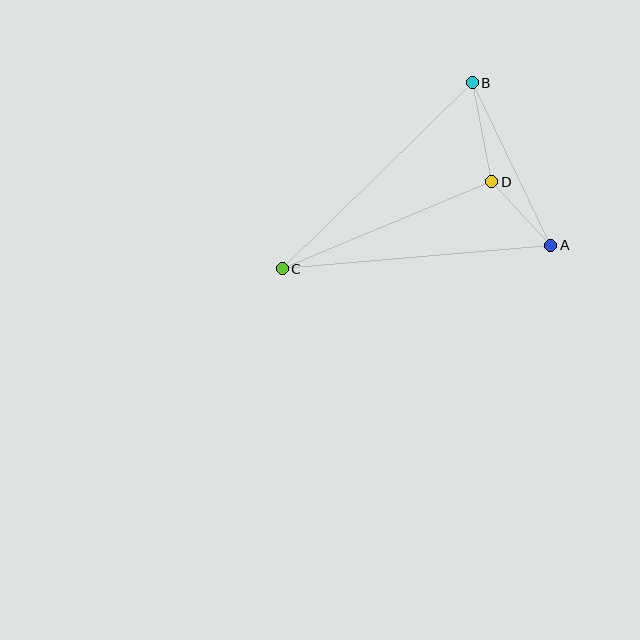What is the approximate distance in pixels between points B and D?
The distance between B and D is approximately 101 pixels.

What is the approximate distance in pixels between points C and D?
The distance between C and D is approximately 227 pixels.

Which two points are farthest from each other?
Points A and C are farthest from each other.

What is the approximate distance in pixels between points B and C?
The distance between B and C is approximately 266 pixels.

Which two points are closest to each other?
Points A and D are closest to each other.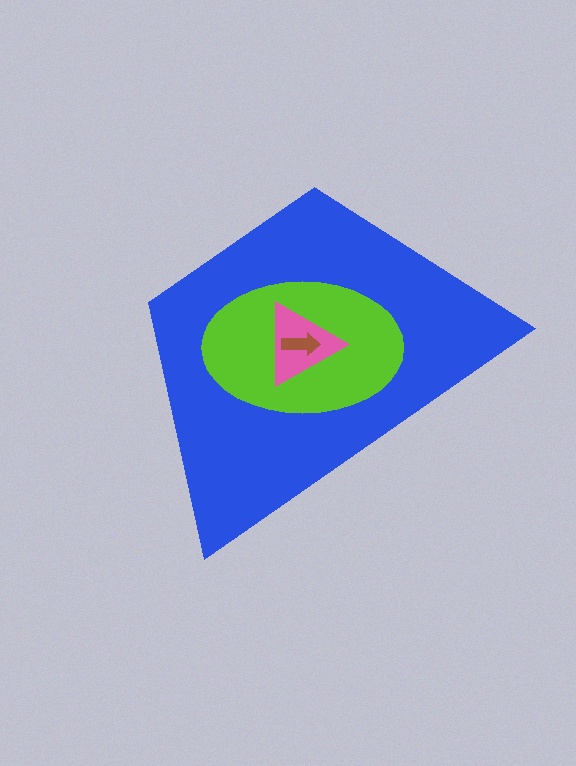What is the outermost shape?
The blue trapezoid.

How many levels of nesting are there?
4.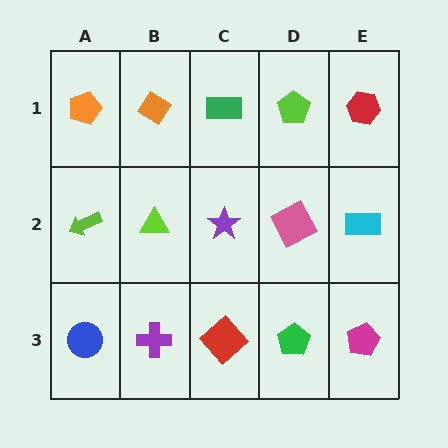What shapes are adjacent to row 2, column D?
A lime pentagon (row 1, column D), a green pentagon (row 3, column D), a purple star (row 2, column C), a cyan rectangle (row 2, column E).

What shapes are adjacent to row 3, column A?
A lime arrow (row 2, column A), a purple cross (row 3, column B).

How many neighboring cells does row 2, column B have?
4.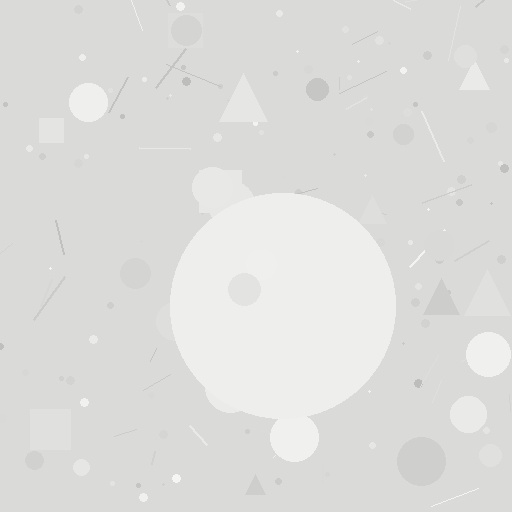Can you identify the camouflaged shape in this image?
The camouflaged shape is a circle.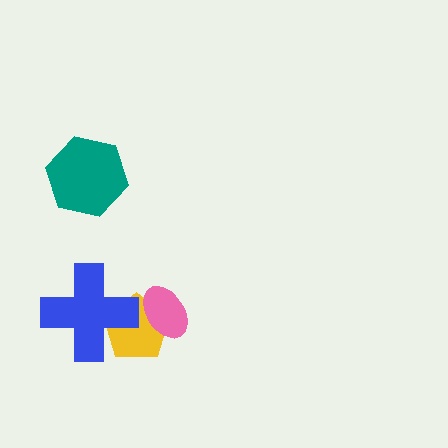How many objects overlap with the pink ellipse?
1 object overlaps with the pink ellipse.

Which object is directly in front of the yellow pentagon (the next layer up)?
The pink ellipse is directly in front of the yellow pentagon.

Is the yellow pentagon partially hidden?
Yes, it is partially covered by another shape.